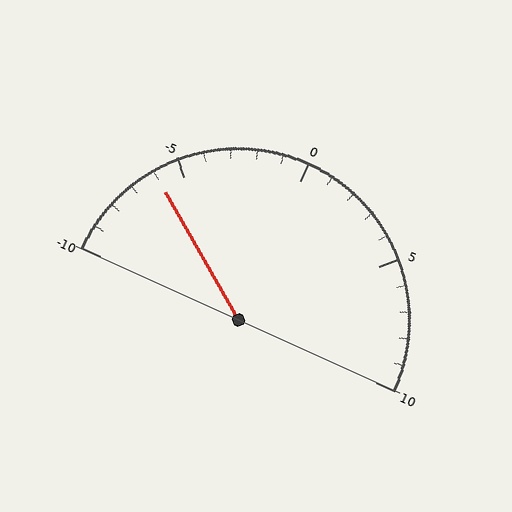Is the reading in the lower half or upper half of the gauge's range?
The reading is in the lower half of the range (-10 to 10).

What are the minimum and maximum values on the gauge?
The gauge ranges from -10 to 10.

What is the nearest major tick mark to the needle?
The nearest major tick mark is -5.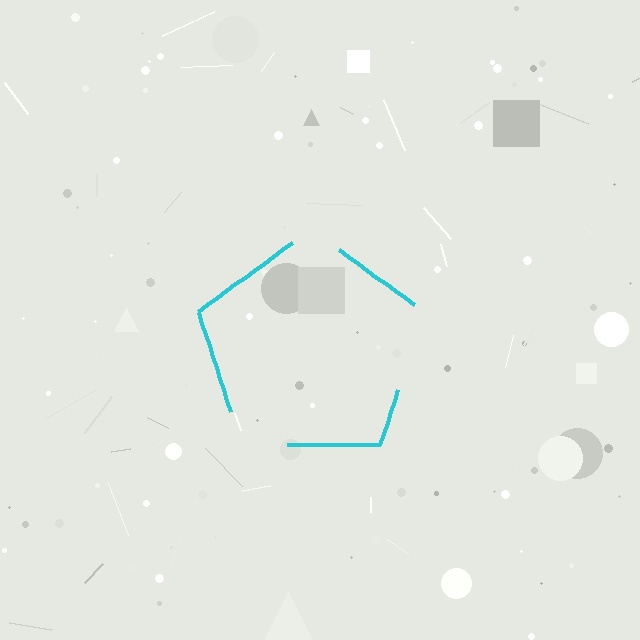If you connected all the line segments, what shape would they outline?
They would outline a pentagon.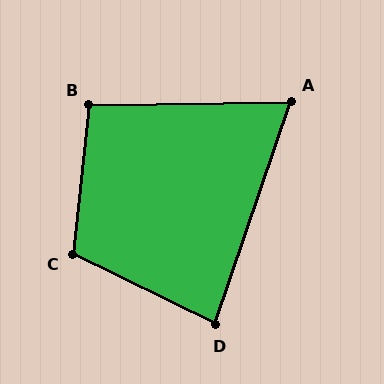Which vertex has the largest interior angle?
C, at approximately 110 degrees.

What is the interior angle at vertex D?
Approximately 83 degrees (acute).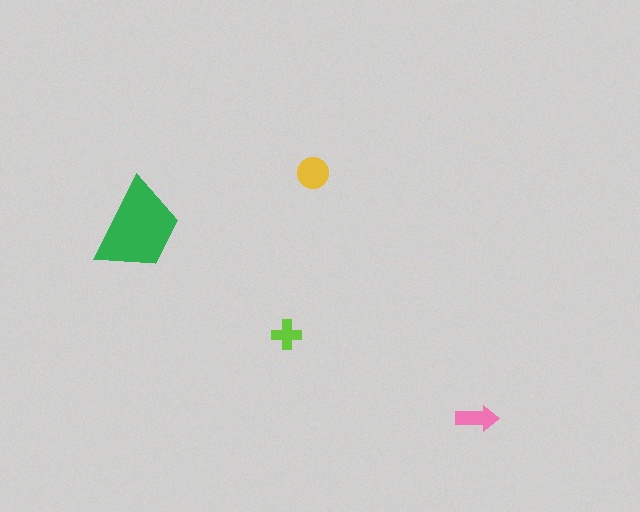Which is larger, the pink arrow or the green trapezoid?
The green trapezoid.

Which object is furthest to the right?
The pink arrow is rightmost.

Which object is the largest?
The green trapezoid.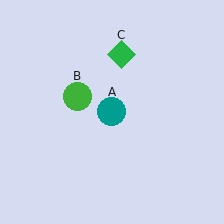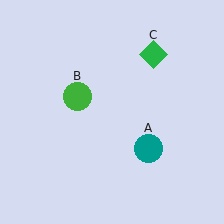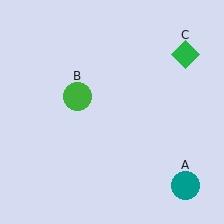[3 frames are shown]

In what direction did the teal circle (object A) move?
The teal circle (object A) moved down and to the right.